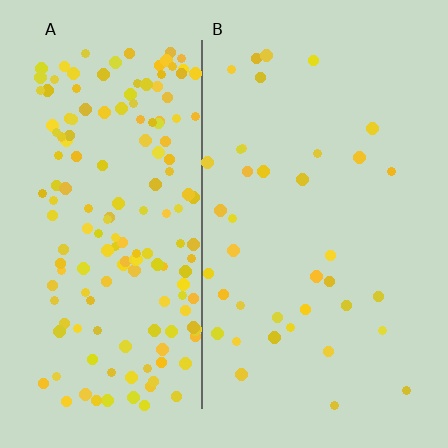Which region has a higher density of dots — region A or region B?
A (the left).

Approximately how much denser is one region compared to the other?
Approximately 4.5× — region A over region B.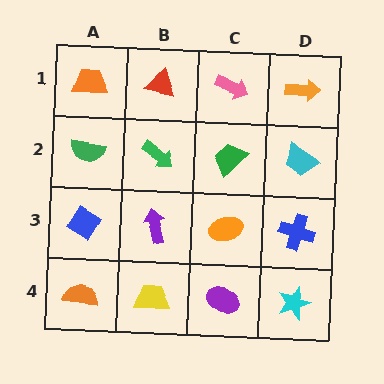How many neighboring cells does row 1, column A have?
2.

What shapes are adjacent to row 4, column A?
A blue diamond (row 3, column A), a yellow trapezoid (row 4, column B).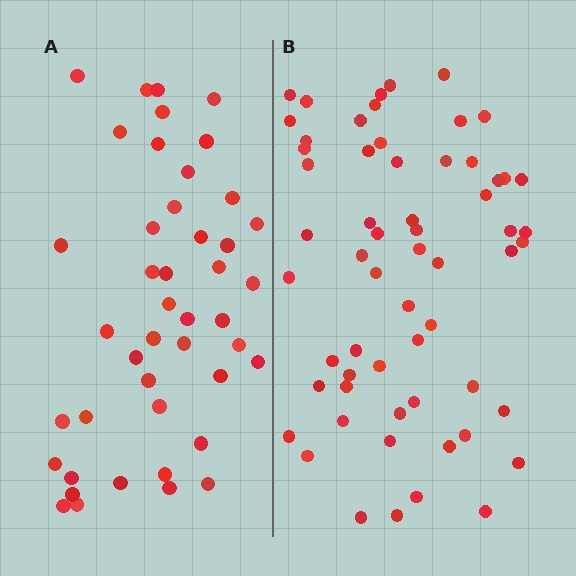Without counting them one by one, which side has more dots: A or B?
Region B (the right region) has more dots.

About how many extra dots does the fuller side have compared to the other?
Region B has approximately 15 more dots than region A.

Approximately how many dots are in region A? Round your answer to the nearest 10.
About 40 dots. (The exact count is 44, which rounds to 40.)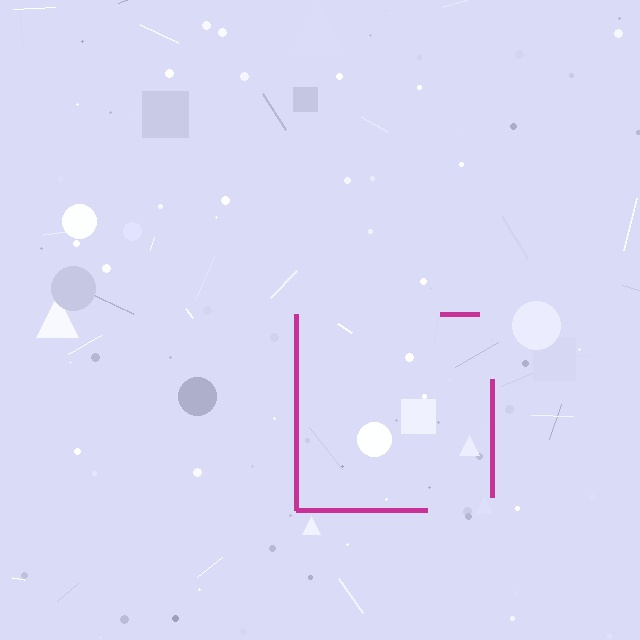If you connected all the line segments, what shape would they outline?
They would outline a square.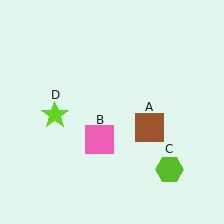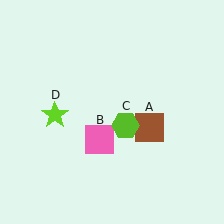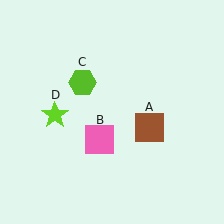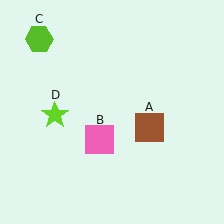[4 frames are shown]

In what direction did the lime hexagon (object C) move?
The lime hexagon (object C) moved up and to the left.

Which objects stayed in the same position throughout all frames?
Brown square (object A) and pink square (object B) and lime star (object D) remained stationary.